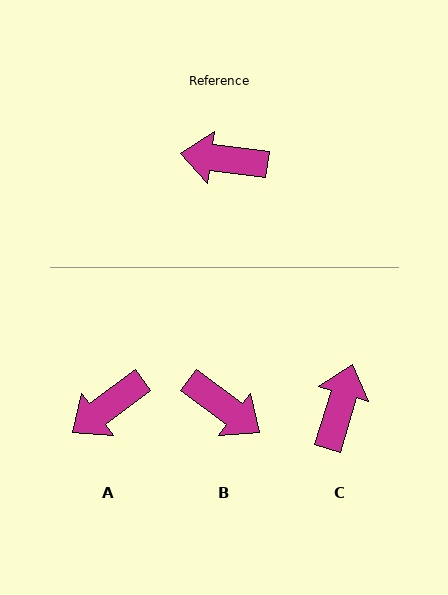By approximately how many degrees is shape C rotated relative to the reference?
Approximately 100 degrees clockwise.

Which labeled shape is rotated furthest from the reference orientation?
B, about 150 degrees away.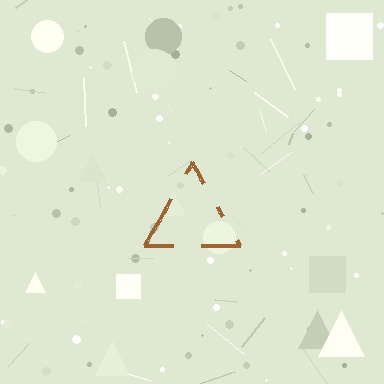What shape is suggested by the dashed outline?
The dashed outline suggests a triangle.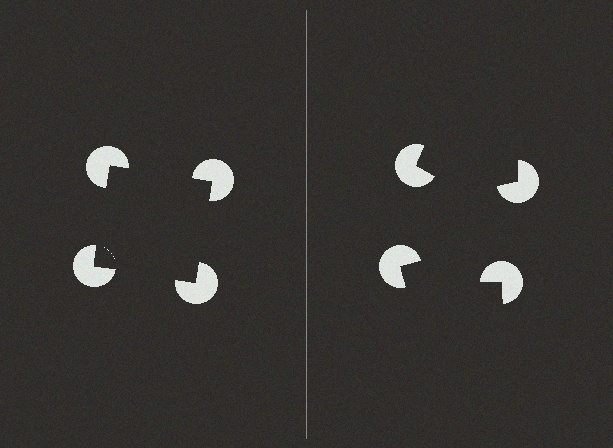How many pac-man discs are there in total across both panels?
8 — 4 on each side.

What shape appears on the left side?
An illusory square.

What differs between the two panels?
The pac-man discs are positioned identically on both sides; only the wedge orientations differ. On the left they align to a square; on the right they are misaligned.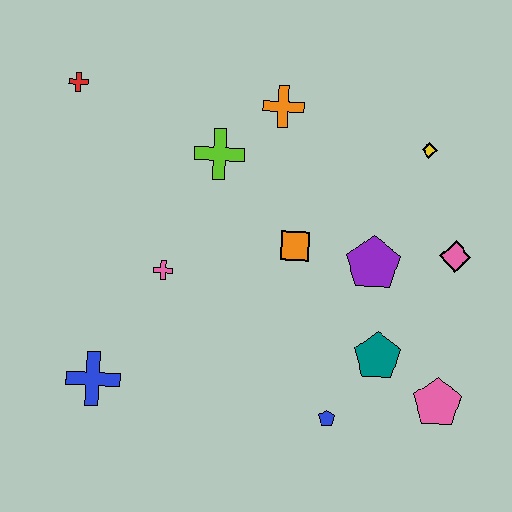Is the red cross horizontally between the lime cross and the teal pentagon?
No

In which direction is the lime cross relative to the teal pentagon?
The lime cross is above the teal pentagon.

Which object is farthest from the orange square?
The red cross is farthest from the orange square.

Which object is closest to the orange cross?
The lime cross is closest to the orange cross.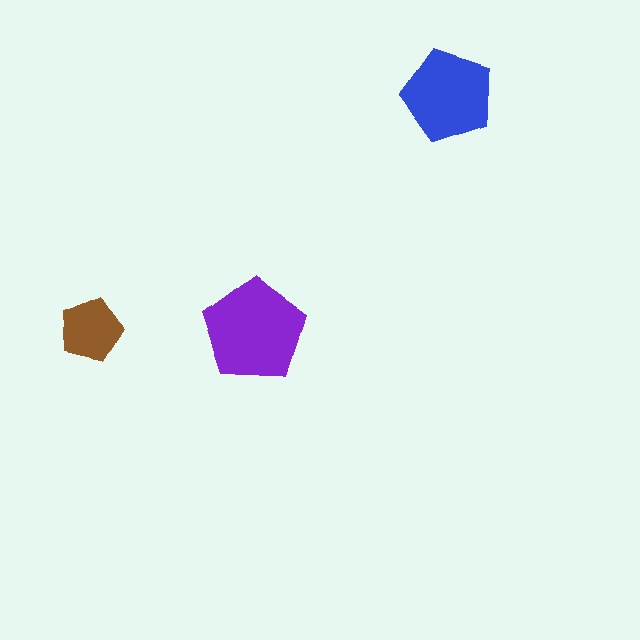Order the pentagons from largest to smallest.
the purple one, the blue one, the brown one.